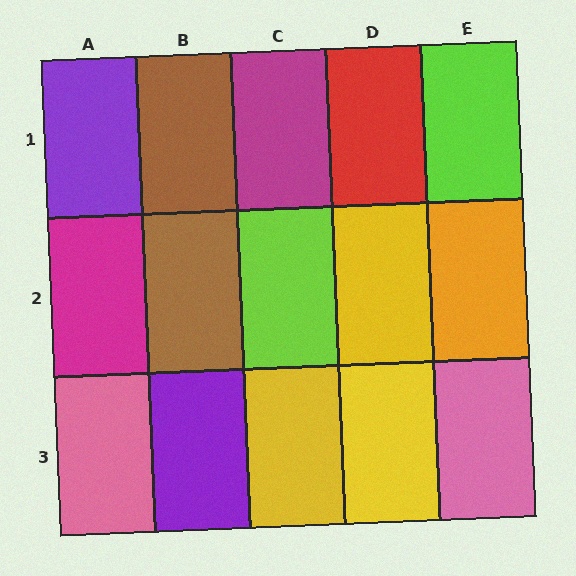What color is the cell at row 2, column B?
Brown.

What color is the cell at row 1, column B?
Brown.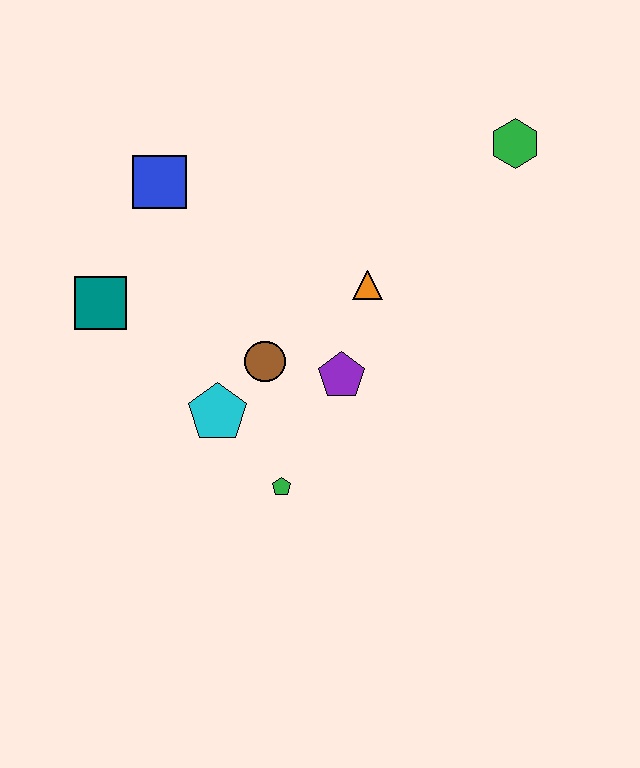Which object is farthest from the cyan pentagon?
The green hexagon is farthest from the cyan pentagon.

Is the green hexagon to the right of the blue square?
Yes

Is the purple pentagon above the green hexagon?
No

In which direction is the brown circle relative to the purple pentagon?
The brown circle is to the left of the purple pentagon.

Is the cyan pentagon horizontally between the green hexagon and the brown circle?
No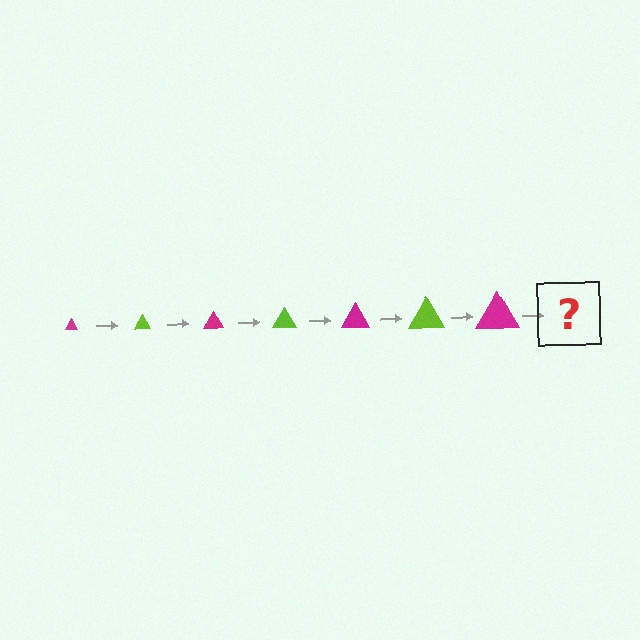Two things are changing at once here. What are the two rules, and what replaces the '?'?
The two rules are that the triangle grows larger each step and the color cycles through magenta and lime. The '?' should be a lime triangle, larger than the previous one.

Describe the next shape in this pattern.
It should be a lime triangle, larger than the previous one.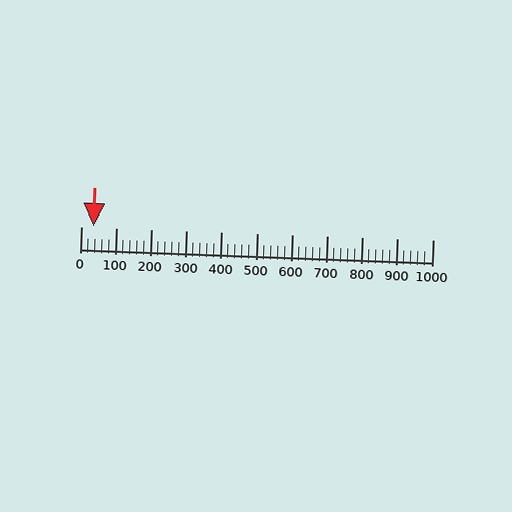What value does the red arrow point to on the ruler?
The red arrow points to approximately 34.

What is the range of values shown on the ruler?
The ruler shows values from 0 to 1000.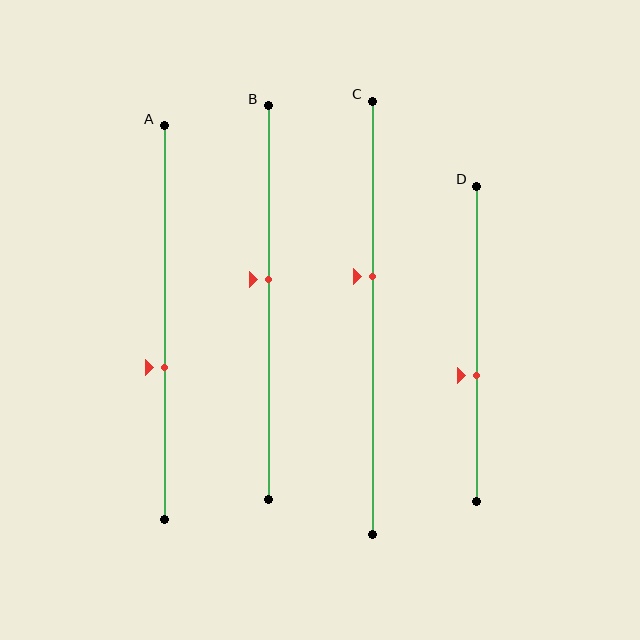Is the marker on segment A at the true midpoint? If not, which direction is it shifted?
No, the marker on segment A is shifted downward by about 12% of the segment length.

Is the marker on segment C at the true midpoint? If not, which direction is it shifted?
No, the marker on segment C is shifted upward by about 10% of the segment length.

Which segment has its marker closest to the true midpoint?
Segment B has its marker closest to the true midpoint.